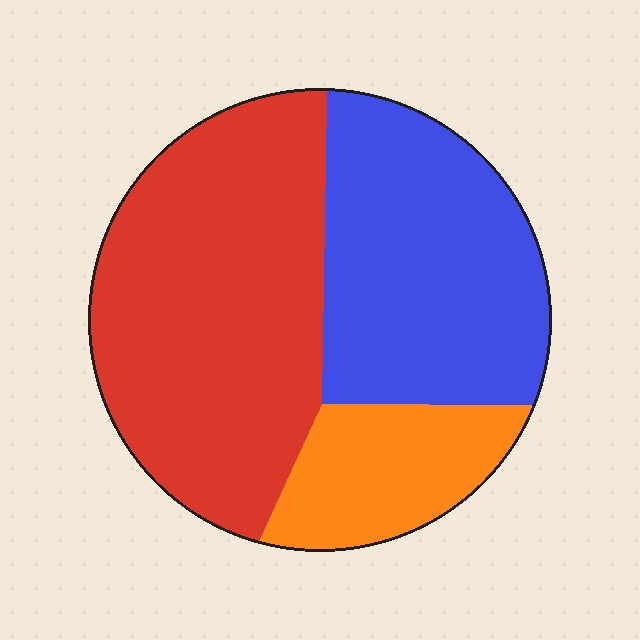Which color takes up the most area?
Red, at roughly 50%.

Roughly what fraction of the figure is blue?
Blue covers 35% of the figure.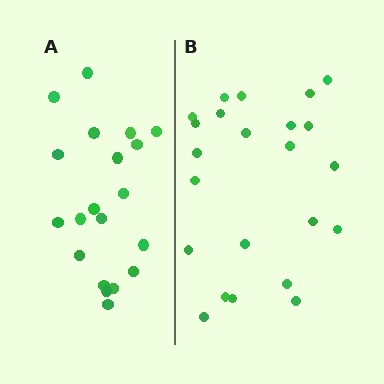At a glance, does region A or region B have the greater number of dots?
Region B (the right region) has more dots.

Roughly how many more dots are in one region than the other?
Region B has just a few more — roughly 2 or 3 more dots than region A.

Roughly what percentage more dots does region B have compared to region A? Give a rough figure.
About 15% more.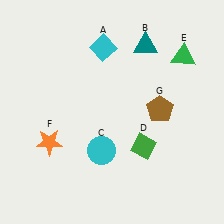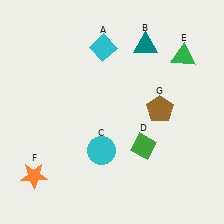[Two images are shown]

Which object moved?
The orange star (F) moved down.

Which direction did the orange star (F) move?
The orange star (F) moved down.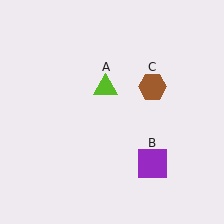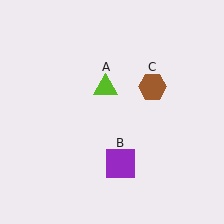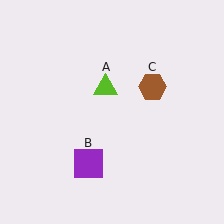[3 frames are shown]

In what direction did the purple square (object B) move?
The purple square (object B) moved left.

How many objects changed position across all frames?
1 object changed position: purple square (object B).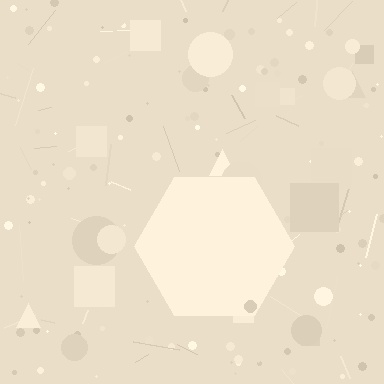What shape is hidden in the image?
A hexagon is hidden in the image.